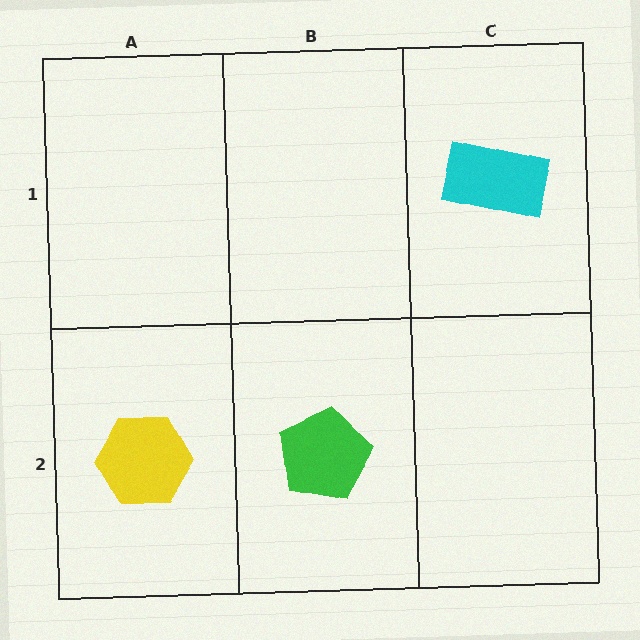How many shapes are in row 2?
2 shapes.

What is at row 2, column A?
A yellow hexagon.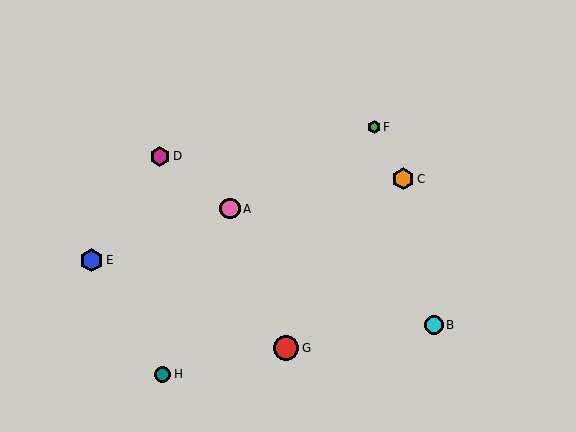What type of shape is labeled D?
Shape D is a magenta hexagon.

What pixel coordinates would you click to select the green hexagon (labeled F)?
Click at (374, 127) to select the green hexagon F.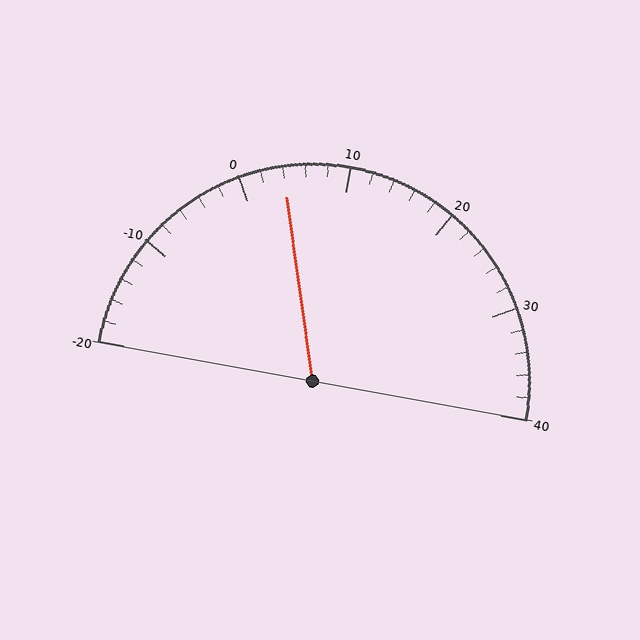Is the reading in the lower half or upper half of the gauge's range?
The reading is in the lower half of the range (-20 to 40).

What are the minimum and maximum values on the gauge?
The gauge ranges from -20 to 40.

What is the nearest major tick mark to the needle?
The nearest major tick mark is 0.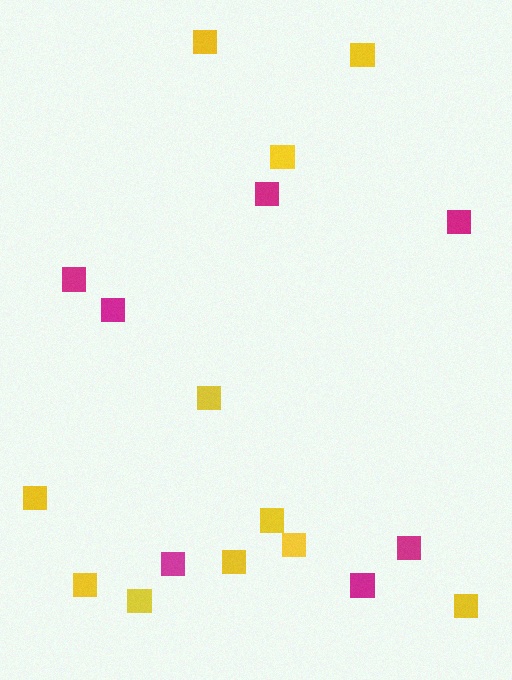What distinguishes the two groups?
There are 2 groups: one group of yellow squares (11) and one group of magenta squares (7).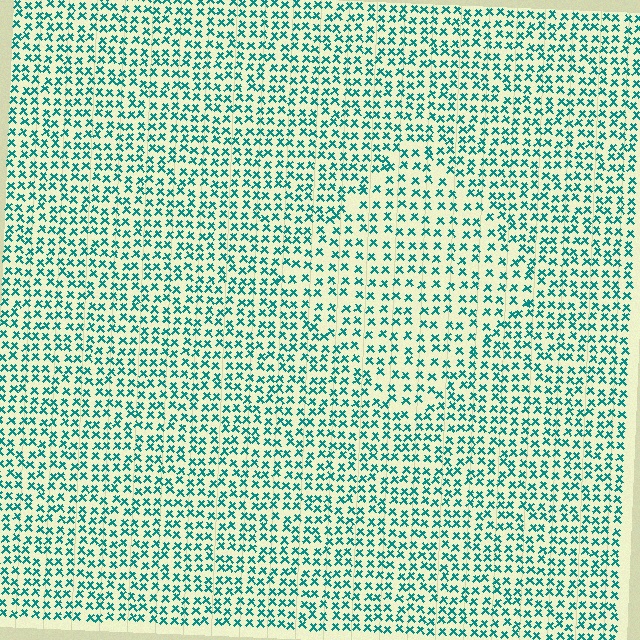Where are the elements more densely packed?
The elements are more densely packed outside the diamond boundary.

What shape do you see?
I see a diamond.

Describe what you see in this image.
The image contains small teal elements arranged at two different densities. A diamond-shaped region is visible where the elements are less densely packed than the surrounding area.